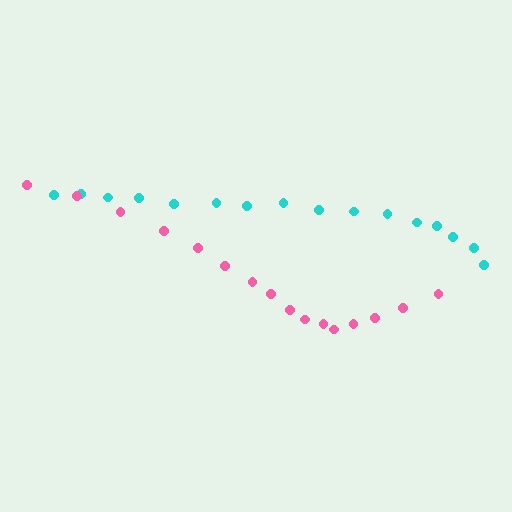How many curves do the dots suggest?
There are 2 distinct paths.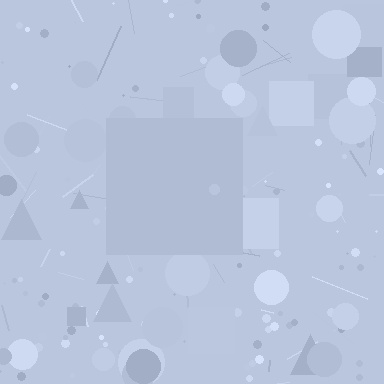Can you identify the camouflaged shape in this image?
The camouflaged shape is a square.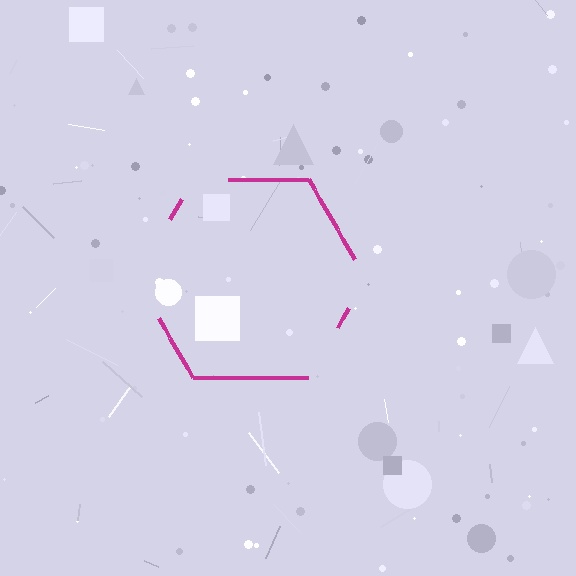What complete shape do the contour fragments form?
The contour fragments form a hexagon.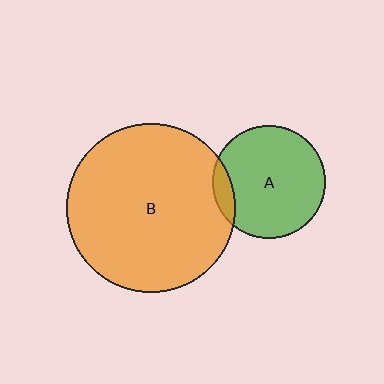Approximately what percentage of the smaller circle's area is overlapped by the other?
Approximately 10%.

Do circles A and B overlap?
Yes.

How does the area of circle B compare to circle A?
Approximately 2.3 times.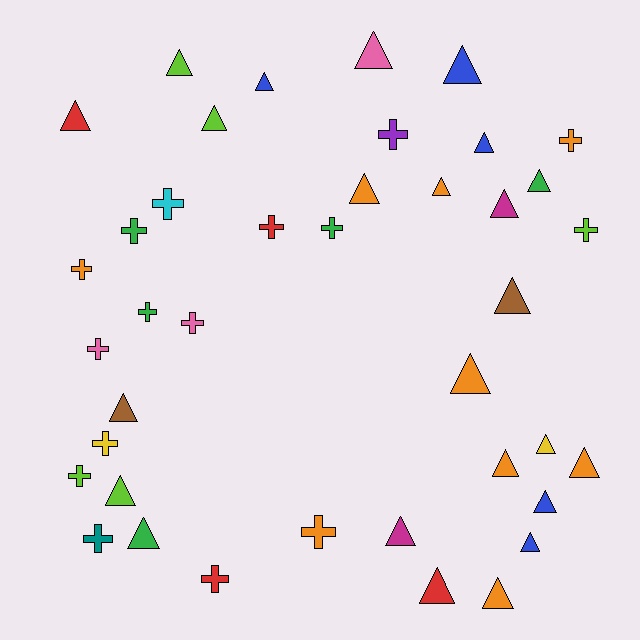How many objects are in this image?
There are 40 objects.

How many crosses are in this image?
There are 16 crosses.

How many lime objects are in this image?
There are 5 lime objects.